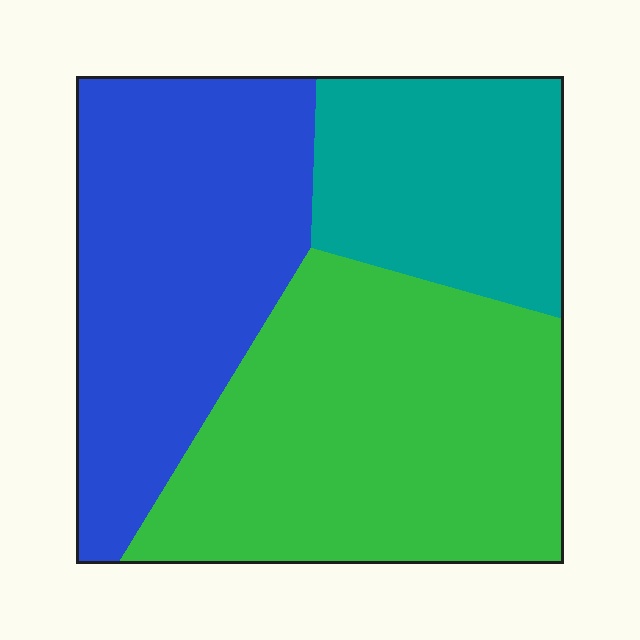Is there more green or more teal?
Green.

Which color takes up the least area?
Teal, at roughly 20%.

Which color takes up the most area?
Green, at roughly 45%.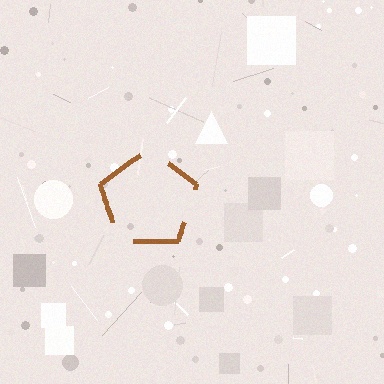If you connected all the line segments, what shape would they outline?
They would outline a pentagon.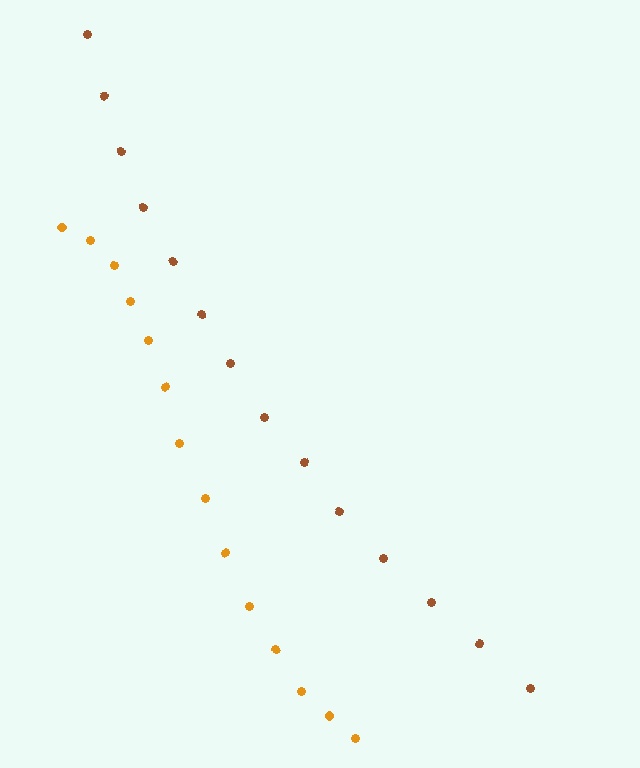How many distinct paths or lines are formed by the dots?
There are 2 distinct paths.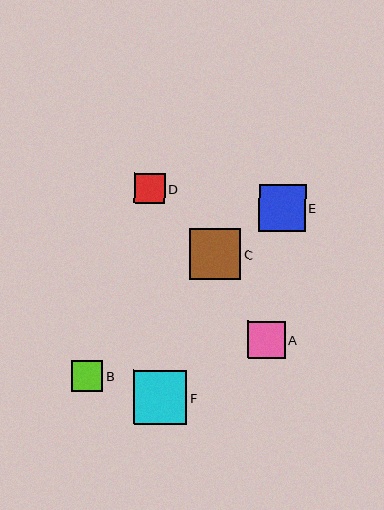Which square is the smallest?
Square D is the smallest with a size of approximately 31 pixels.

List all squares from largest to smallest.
From largest to smallest: F, C, E, A, B, D.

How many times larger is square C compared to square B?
Square C is approximately 1.6 times the size of square B.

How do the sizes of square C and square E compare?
Square C and square E are approximately the same size.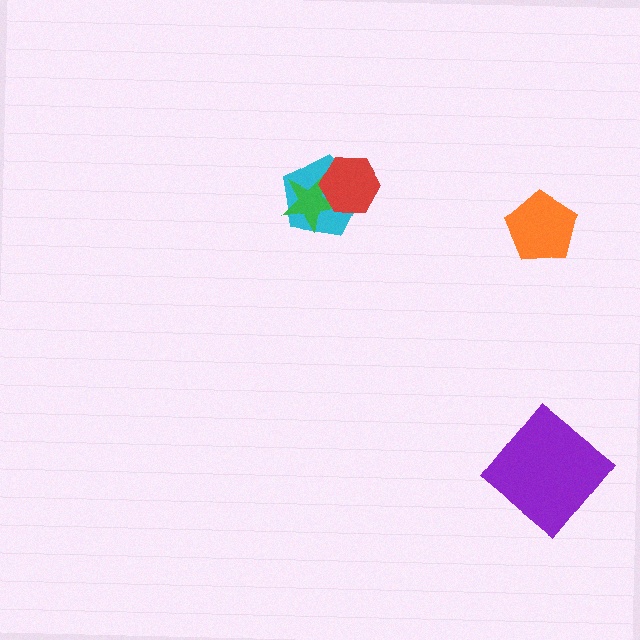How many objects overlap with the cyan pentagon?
2 objects overlap with the cyan pentagon.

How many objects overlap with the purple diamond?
0 objects overlap with the purple diamond.